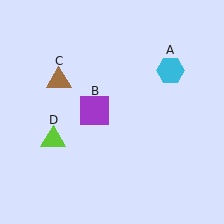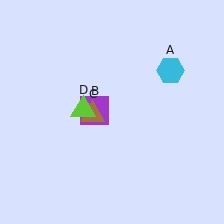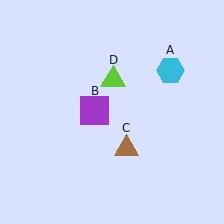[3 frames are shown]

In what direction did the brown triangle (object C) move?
The brown triangle (object C) moved down and to the right.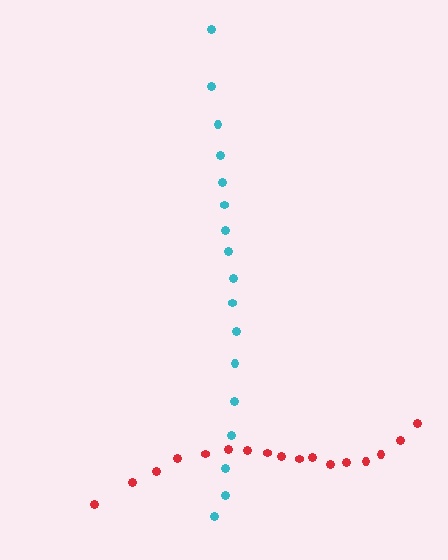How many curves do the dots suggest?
There are 2 distinct paths.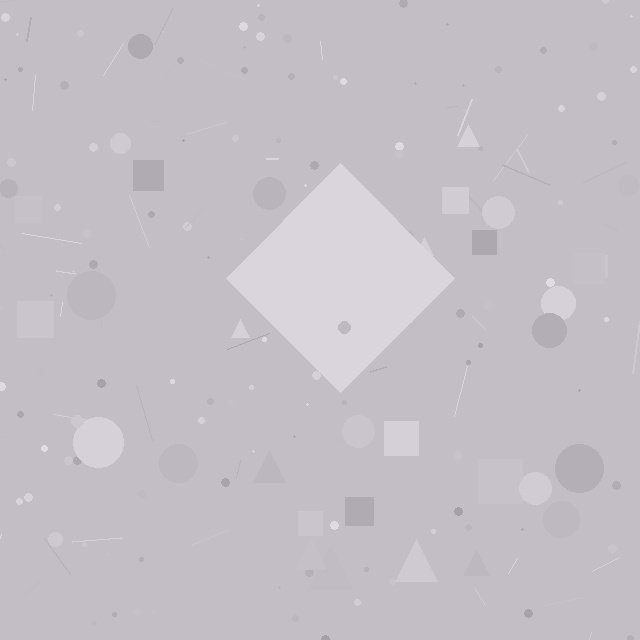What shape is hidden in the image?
A diamond is hidden in the image.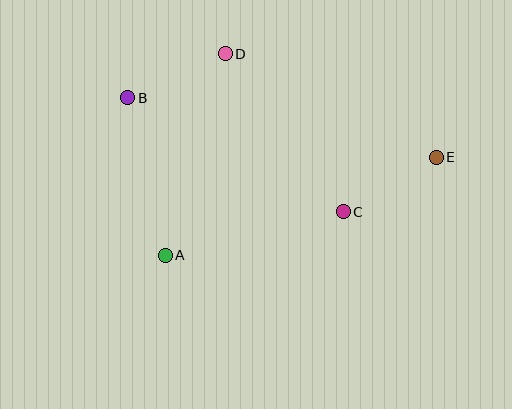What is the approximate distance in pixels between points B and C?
The distance between B and C is approximately 244 pixels.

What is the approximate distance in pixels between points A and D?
The distance between A and D is approximately 210 pixels.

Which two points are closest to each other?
Points B and D are closest to each other.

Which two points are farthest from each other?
Points B and E are farthest from each other.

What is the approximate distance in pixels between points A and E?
The distance between A and E is approximately 288 pixels.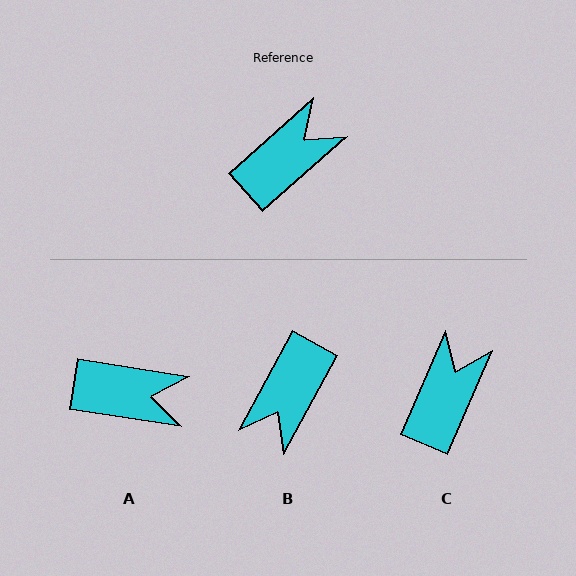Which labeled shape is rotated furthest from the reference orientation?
B, about 160 degrees away.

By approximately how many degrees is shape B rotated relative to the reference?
Approximately 160 degrees clockwise.